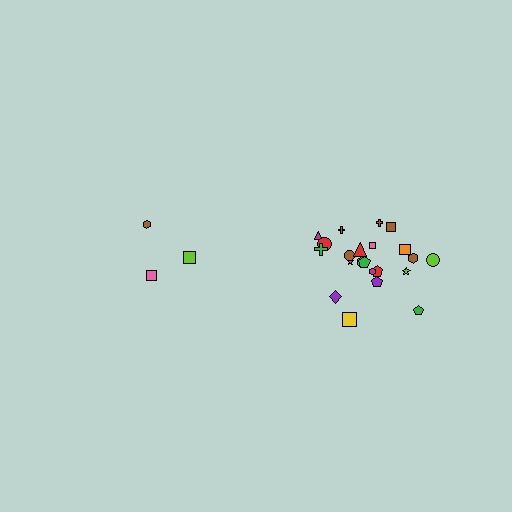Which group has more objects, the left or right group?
The right group.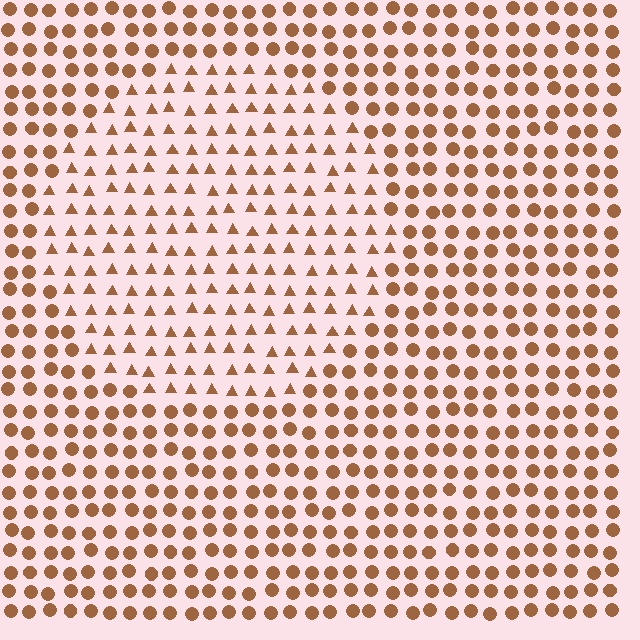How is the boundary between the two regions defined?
The boundary is defined by a change in element shape: triangles inside vs. circles outside. All elements share the same color and spacing.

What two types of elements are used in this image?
The image uses triangles inside the circle region and circles outside it.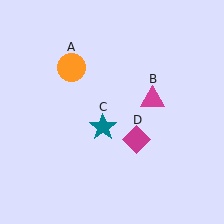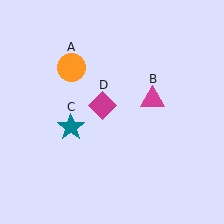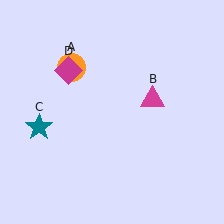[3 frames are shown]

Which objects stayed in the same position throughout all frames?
Orange circle (object A) and magenta triangle (object B) remained stationary.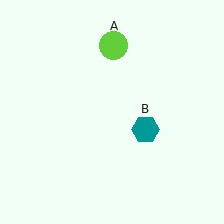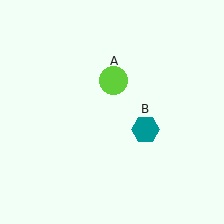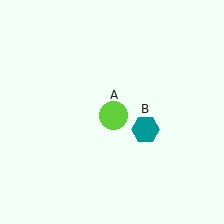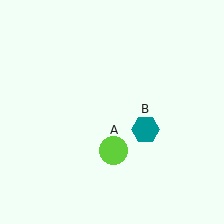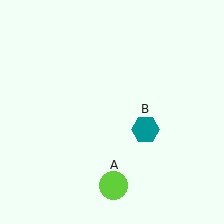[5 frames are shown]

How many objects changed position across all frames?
1 object changed position: lime circle (object A).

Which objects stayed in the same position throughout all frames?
Teal hexagon (object B) remained stationary.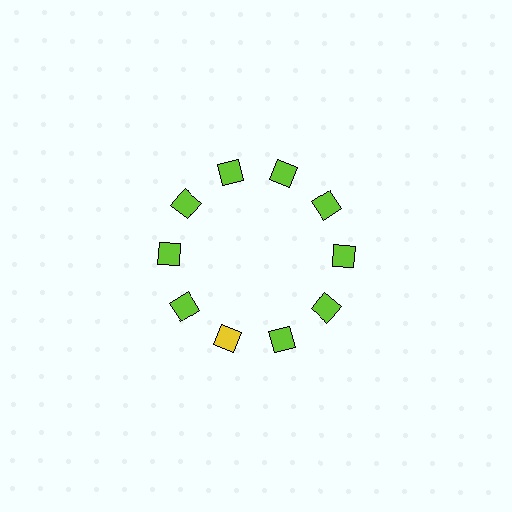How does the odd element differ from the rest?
It has a different color: yellow instead of lime.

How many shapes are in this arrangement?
There are 10 shapes arranged in a ring pattern.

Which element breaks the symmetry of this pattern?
The yellow square at roughly the 7 o'clock position breaks the symmetry. All other shapes are lime squares.